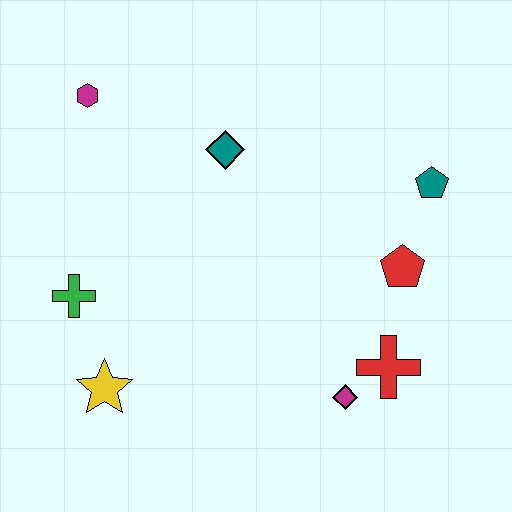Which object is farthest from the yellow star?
The teal pentagon is farthest from the yellow star.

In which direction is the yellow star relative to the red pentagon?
The yellow star is to the left of the red pentagon.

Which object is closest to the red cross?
The magenta diamond is closest to the red cross.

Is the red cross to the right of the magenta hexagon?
Yes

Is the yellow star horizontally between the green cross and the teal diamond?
Yes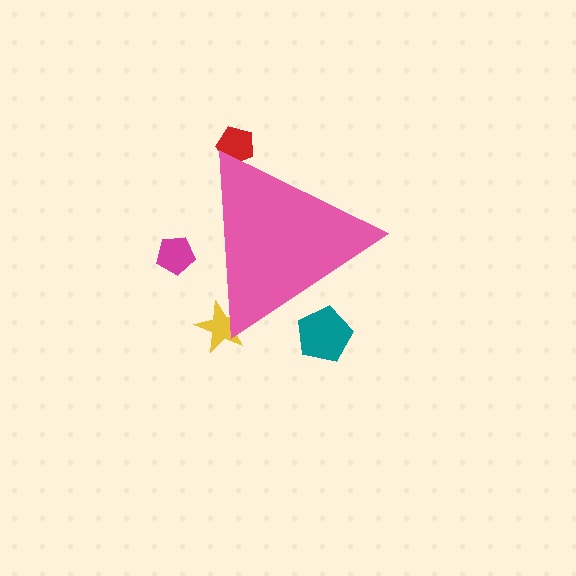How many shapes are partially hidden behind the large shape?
4 shapes are partially hidden.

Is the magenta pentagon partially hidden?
Yes, the magenta pentagon is partially hidden behind the pink triangle.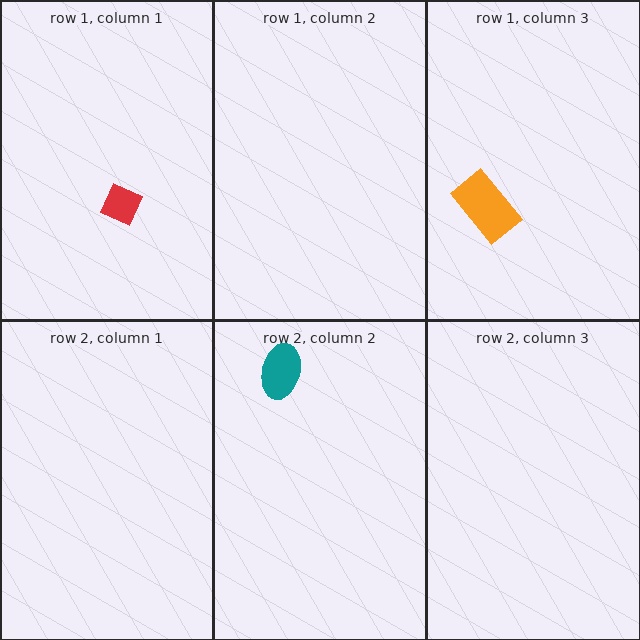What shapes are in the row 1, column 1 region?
The red diamond.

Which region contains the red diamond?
The row 1, column 1 region.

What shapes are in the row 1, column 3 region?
The orange rectangle.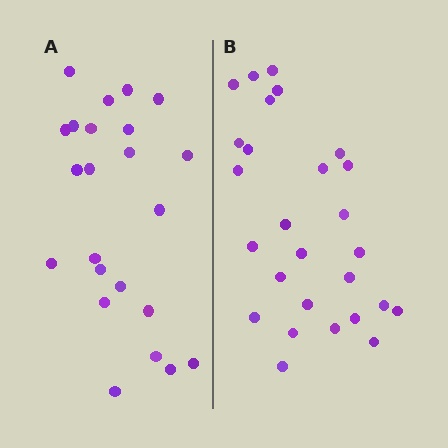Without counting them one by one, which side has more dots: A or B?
Region B (the right region) has more dots.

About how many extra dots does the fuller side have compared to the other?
Region B has about 4 more dots than region A.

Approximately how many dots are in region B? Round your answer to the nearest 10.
About 30 dots. (The exact count is 27, which rounds to 30.)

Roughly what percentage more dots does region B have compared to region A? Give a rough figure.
About 15% more.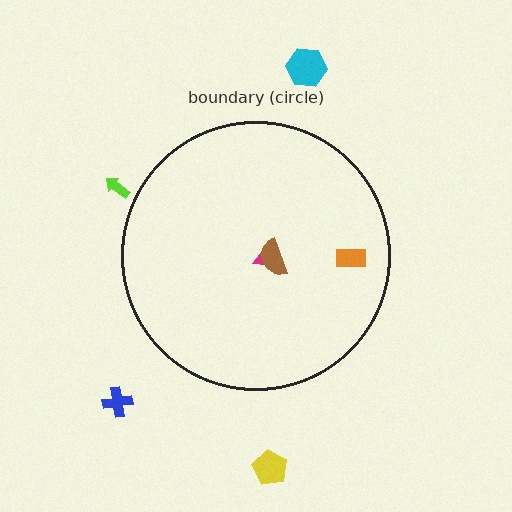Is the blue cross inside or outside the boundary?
Outside.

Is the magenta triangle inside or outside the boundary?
Inside.